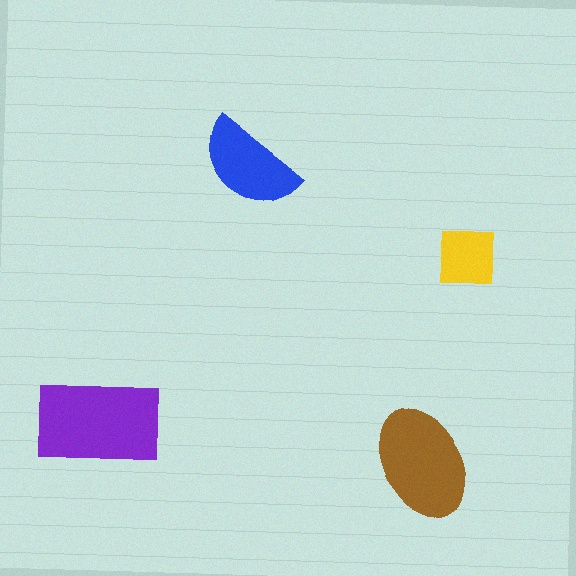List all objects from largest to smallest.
The purple rectangle, the brown ellipse, the blue semicircle, the yellow square.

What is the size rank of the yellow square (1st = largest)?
4th.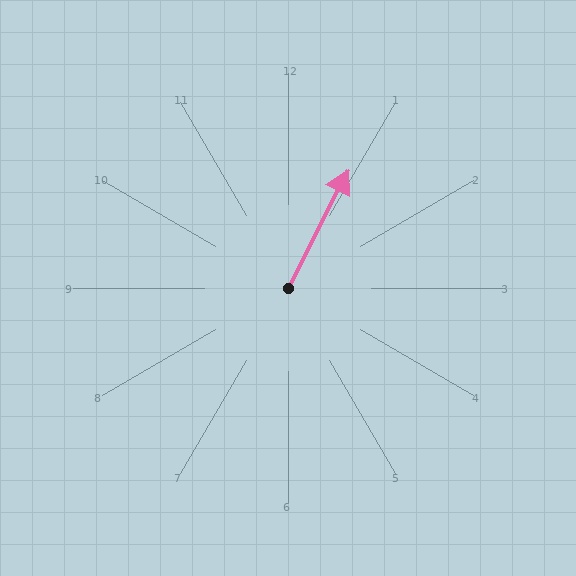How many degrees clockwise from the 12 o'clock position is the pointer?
Approximately 27 degrees.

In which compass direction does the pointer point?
Northeast.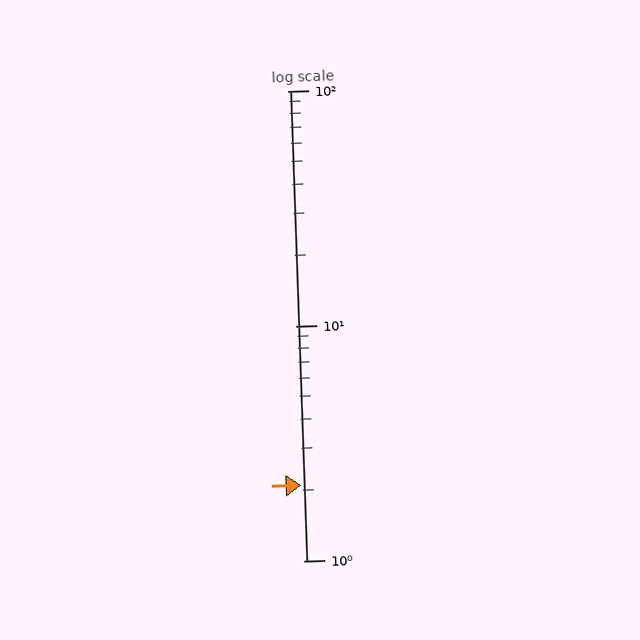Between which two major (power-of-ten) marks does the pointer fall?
The pointer is between 1 and 10.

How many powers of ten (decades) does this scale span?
The scale spans 2 decades, from 1 to 100.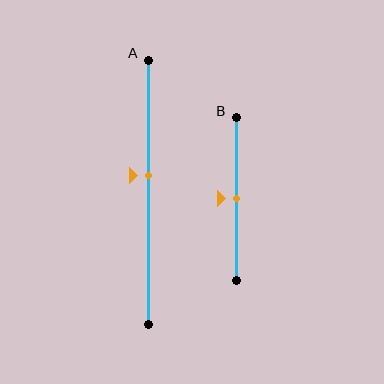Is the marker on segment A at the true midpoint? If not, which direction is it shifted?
No, the marker on segment A is shifted upward by about 6% of the segment length.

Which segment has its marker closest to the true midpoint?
Segment B has its marker closest to the true midpoint.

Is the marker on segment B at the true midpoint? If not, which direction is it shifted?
Yes, the marker on segment B is at the true midpoint.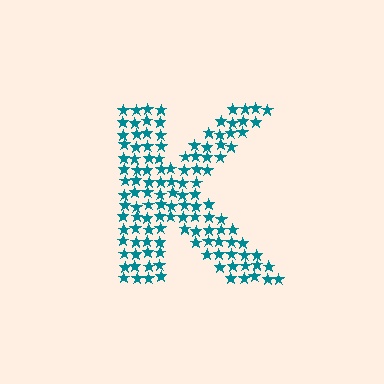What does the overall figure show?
The overall figure shows the letter K.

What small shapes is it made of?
It is made of small stars.